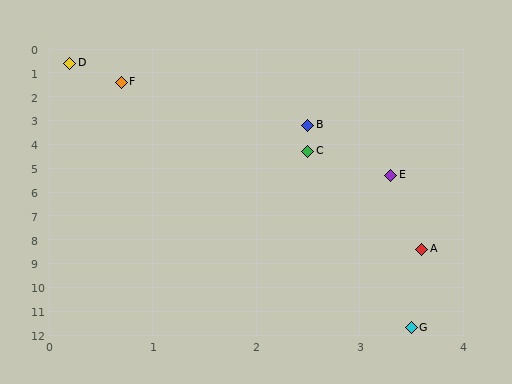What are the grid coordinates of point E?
Point E is at approximately (3.3, 5.3).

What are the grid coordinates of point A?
Point A is at approximately (3.6, 8.4).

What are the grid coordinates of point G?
Point G is at approximately (3.5, 11.7).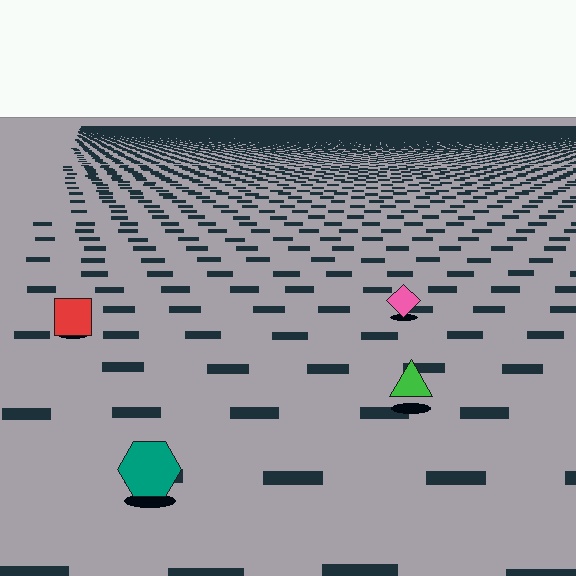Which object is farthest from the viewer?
The pink diamond is farthest from the viewer. It appears smaller and the ground texture around it is denser.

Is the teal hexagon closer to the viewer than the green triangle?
Yes. The teal hexagon is closer — you can tell from the texture gradient: the ground texture is coarser near it.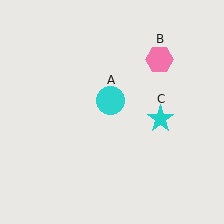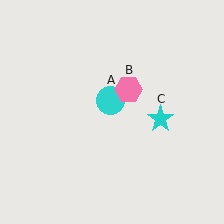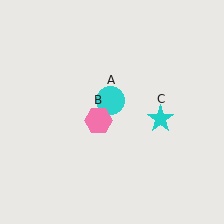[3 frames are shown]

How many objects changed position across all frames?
1 object changed position: pink hexagon (object B).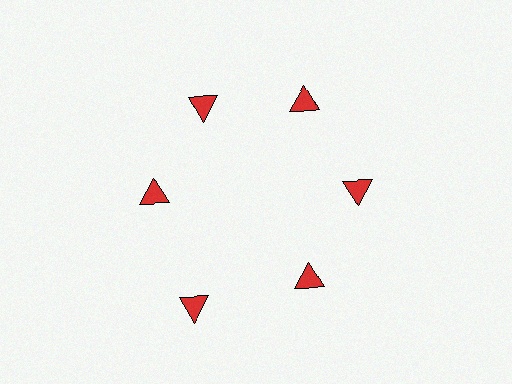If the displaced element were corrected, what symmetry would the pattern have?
It would have 6-fold rotational symmetry — the pattern would map onto itself every 60 degrees.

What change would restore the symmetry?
The symmetry would be restored by moving it inward, back onto the ring so that all 6 triangles sit at equal angles and equal distance from the center.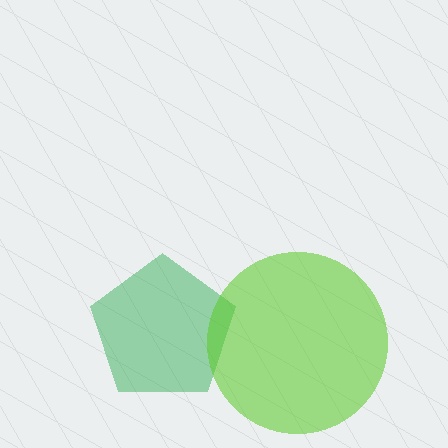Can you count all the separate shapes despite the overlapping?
Yes, there are 2 separate shapes.